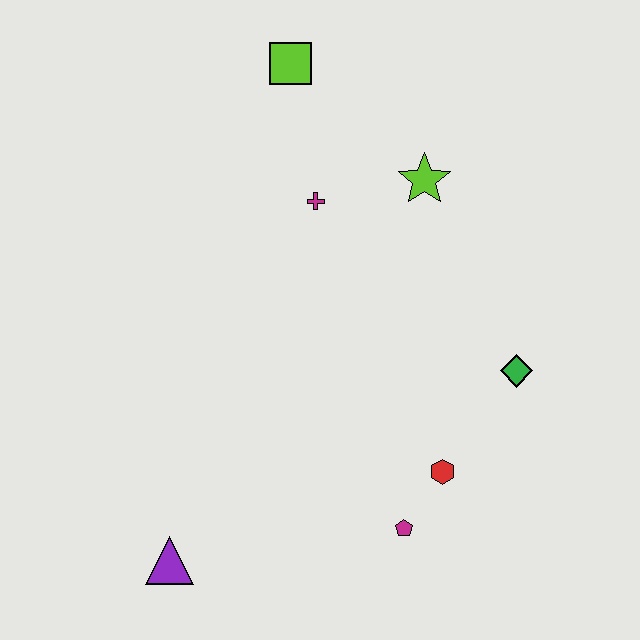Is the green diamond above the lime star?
No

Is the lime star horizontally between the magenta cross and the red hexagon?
Yes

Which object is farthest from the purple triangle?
The lime square is farthest from the purple triangle.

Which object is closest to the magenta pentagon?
The red hexagon is closest to the magenta pentagon.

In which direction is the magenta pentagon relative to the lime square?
The magenta pentagon is below the lime square.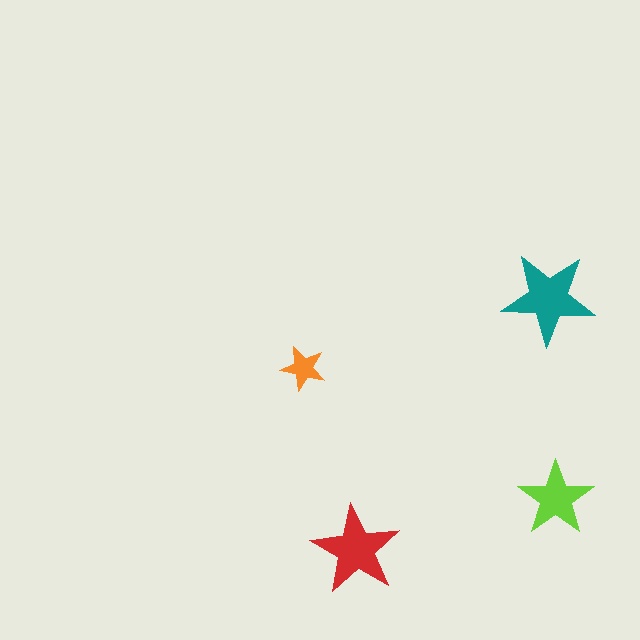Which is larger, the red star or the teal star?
The teal one.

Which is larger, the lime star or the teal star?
The teal one.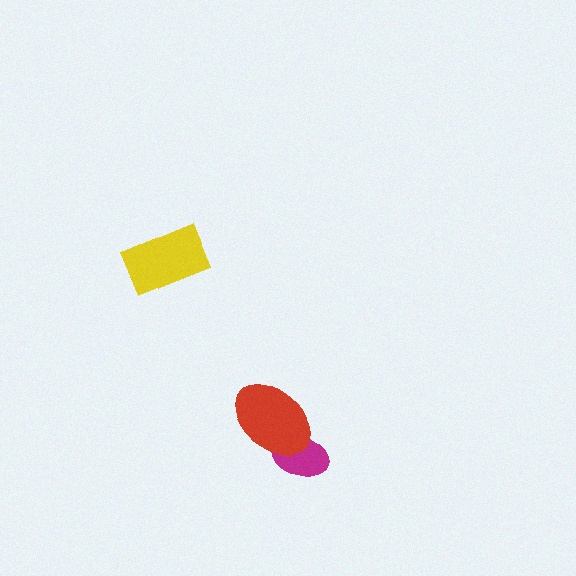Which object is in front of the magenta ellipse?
The red ellipse is in front of the magenta ellipse.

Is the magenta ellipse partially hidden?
Yes, it is partially covered by another shape.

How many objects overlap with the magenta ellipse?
1 object overlaps with the magenta ellipse.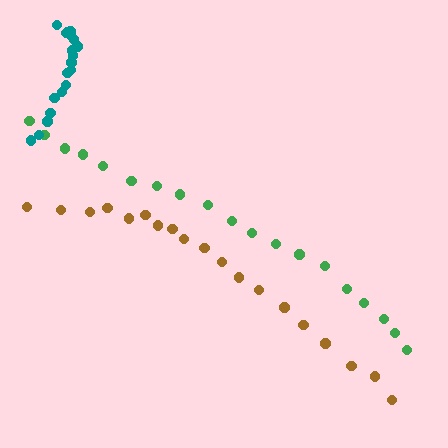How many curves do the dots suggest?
There are 3 distinct paths.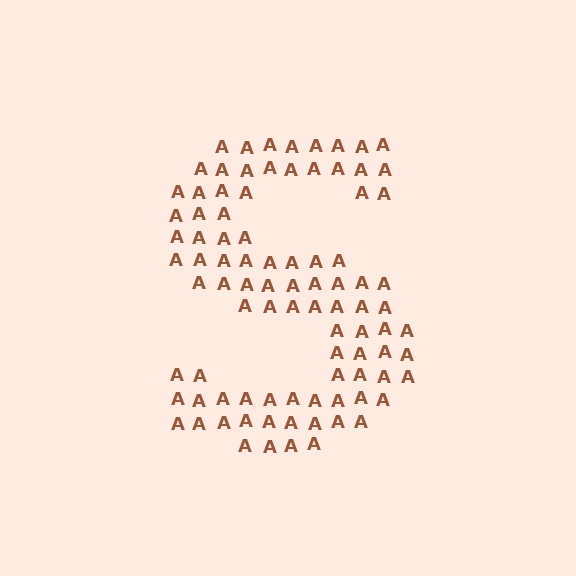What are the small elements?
The small elements are letter A's.